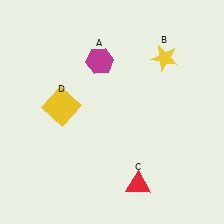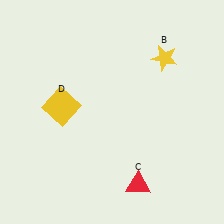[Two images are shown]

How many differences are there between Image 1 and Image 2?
There is 1 difference between the two images.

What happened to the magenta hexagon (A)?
The magenta hexagon (A) was removed in Image 2. It was in the top-left area of Image 1.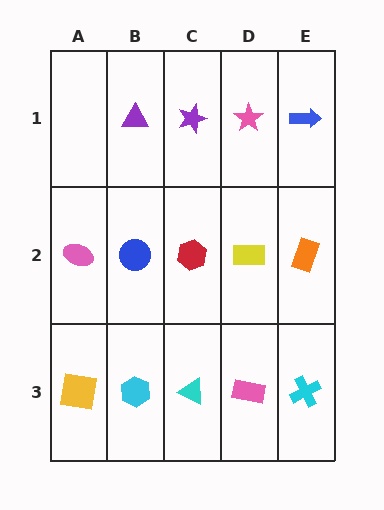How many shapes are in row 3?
5 shapes.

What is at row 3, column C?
A cyan triangle.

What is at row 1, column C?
A purple star.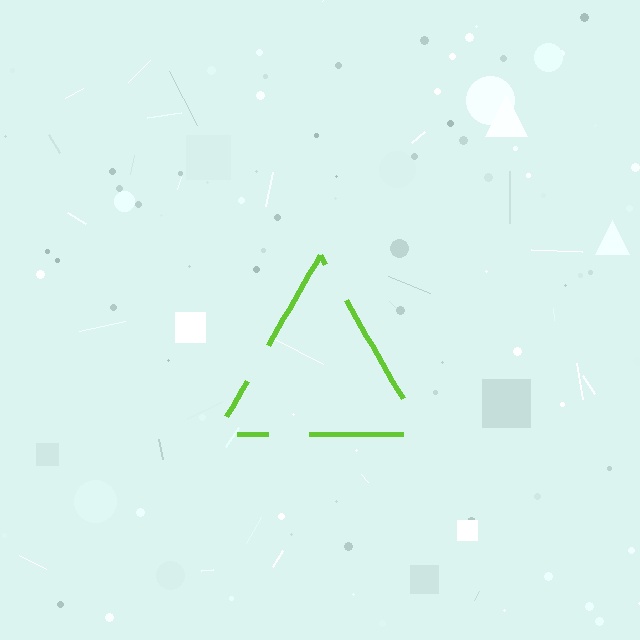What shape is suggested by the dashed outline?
The dashed outline suggests a triangle.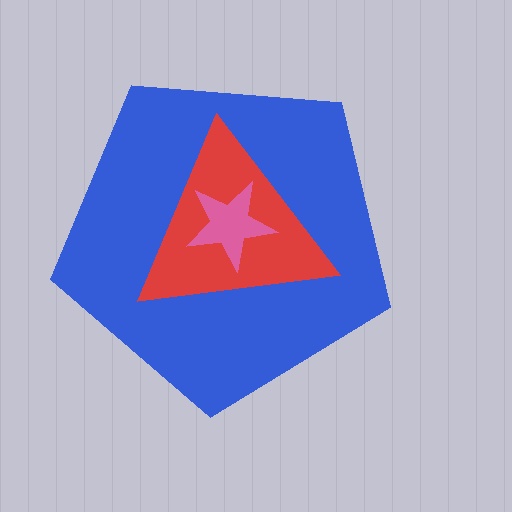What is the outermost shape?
The blue pentagon.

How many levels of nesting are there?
3.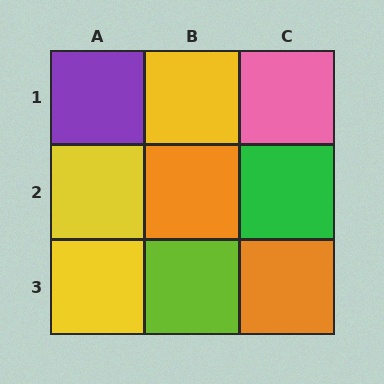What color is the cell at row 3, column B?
Lime.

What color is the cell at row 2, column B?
Orange.